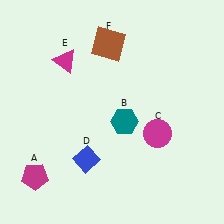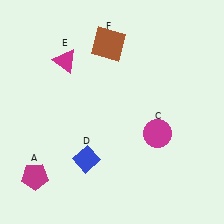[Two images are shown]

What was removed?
The teal hexagon (B) was removed in Image 2.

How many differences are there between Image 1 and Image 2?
There is 1 difference between the two images.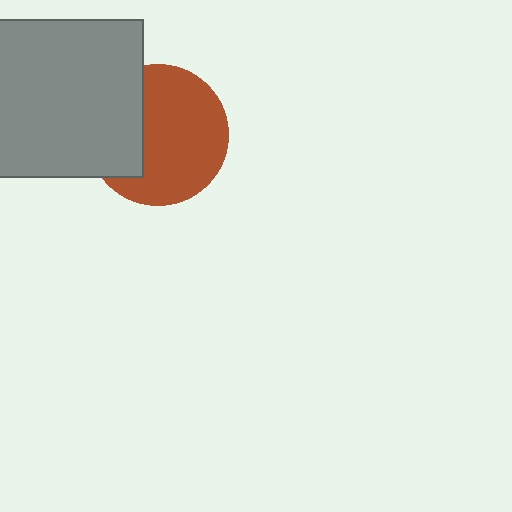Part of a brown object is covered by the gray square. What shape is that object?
It is a circle.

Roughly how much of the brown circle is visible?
Most of it is visible (roughly 68%).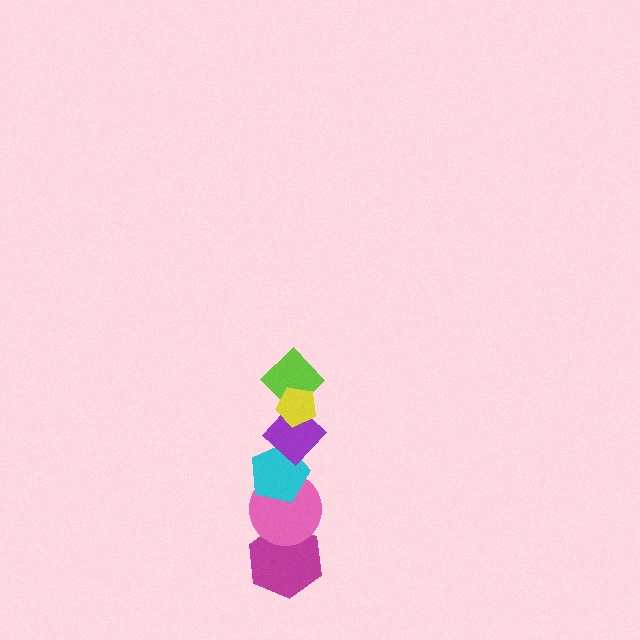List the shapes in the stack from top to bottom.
From top to bottom: the yellow pentagon, the lime diamond, the purple diamond, the cyan pentagon, the pink circle, the magenta hexagon.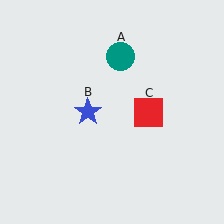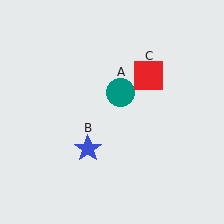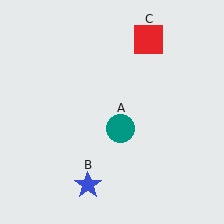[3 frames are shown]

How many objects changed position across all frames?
3 objects changed position: teal circle (object A), blue star (object B), red square (object C).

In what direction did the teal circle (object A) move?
The teal circle (object A) moved down.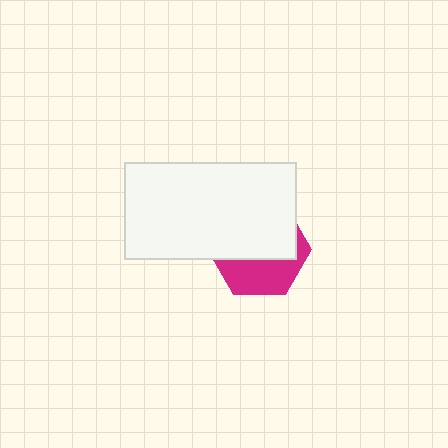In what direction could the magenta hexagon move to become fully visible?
The magenta hexagon could move down. That would shift it out from behind the white rectangle entirely.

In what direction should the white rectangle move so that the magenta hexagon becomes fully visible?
The white rectangle should move up. That is the shortest direction to clear the overlap and leave the magenta hexagon fully visible.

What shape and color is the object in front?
The object in front is a white rectangle.